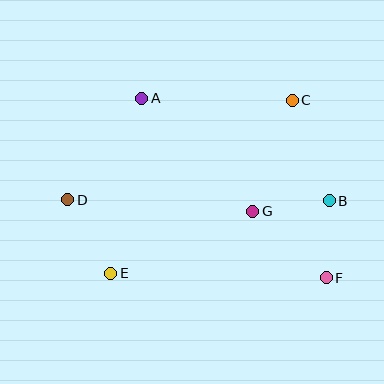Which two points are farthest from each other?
Points D and F are farthest from each other.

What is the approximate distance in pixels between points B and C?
The distance between B and C is approximately 107 pixels.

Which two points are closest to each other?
Points B and G are closest to each other.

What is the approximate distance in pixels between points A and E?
The distance between A and E is approximately 177 pixels.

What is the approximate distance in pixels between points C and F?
The distance between C and F is approximately 181 pixels.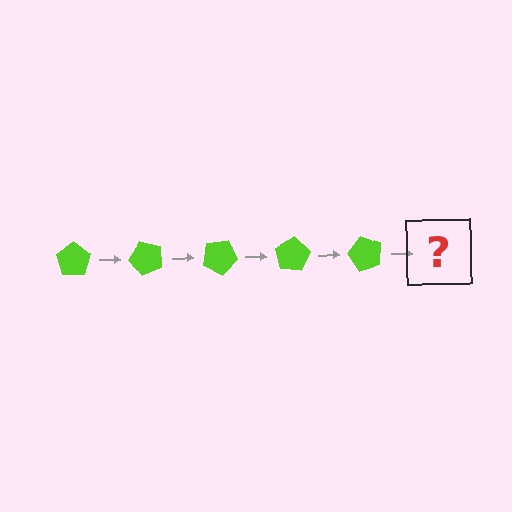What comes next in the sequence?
The next element should be a lime pentagon rotated 250 degrees.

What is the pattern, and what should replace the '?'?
The pattern is that the pentagon rotates 50 degrees each step. The '?' should be a lime pentagon rotated 250 degrees.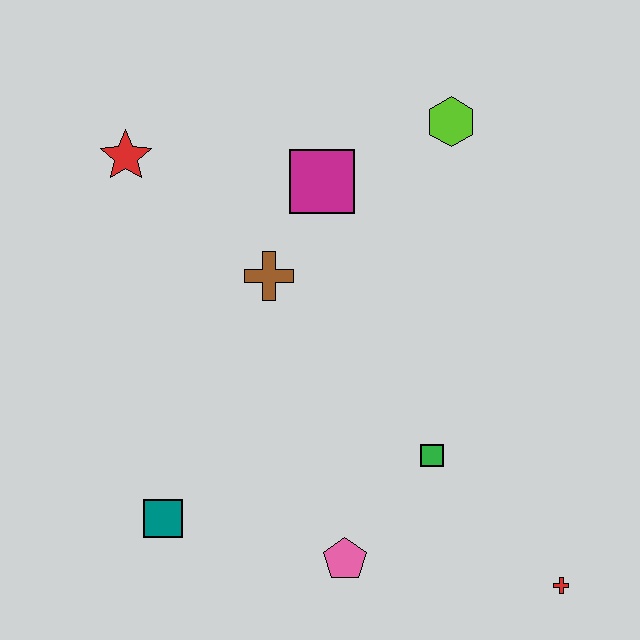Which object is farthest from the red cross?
The red star is farthest from the red cross.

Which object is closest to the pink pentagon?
The green square is closest to the pink pentagon.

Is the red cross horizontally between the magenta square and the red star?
No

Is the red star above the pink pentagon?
Yes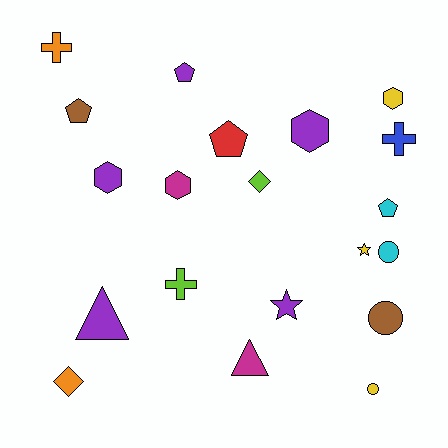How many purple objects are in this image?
There are 5 purple objects.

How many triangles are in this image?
There are 2 triangles.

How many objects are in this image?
There are 20 objects.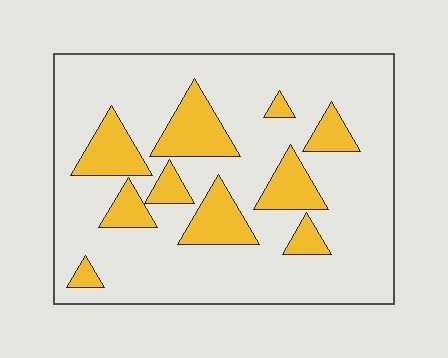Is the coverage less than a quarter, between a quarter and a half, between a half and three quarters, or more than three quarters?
Less than a quarter.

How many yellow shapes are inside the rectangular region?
10.